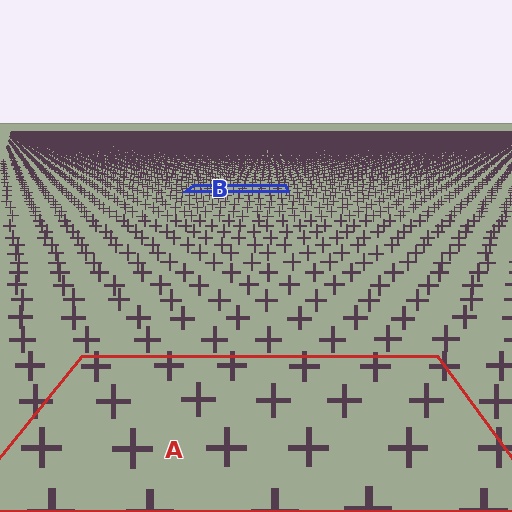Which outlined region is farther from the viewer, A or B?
Region B is farther from the viewer — the texture elements inside it appear smaller and more densely packed.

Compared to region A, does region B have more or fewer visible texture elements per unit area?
Region B has more texture elements per unit area — they are packed more densely because it is farther away.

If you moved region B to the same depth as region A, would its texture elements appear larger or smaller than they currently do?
They would appear larger. At a closer depth, the same texture elements are projected at a bigger on-screen size.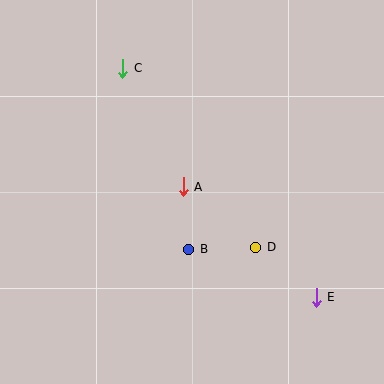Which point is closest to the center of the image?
Point A at (183, 187) is closest to the center.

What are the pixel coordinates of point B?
Point B is at (189, 249).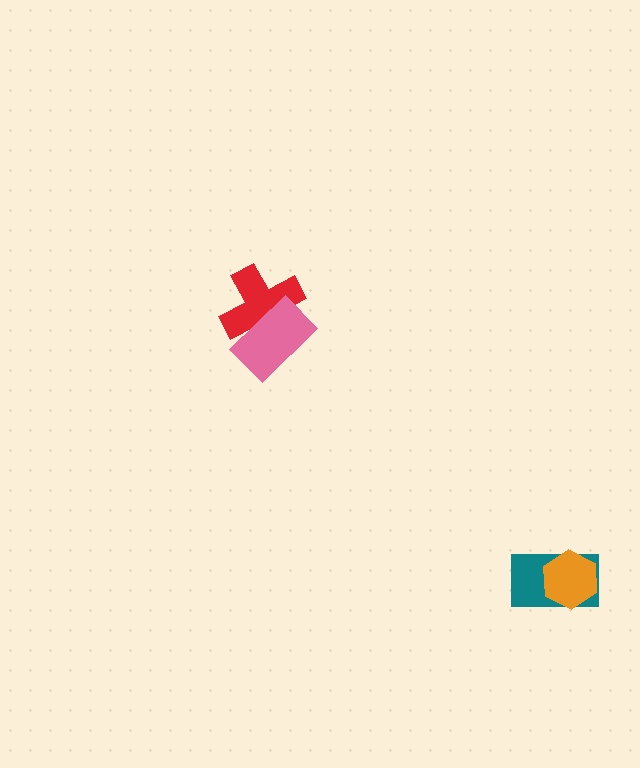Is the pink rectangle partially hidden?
No, no other shape covers it.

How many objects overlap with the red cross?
1 object overlaps with the red cross.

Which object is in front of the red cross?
The pink rectangle is in front of the red cross.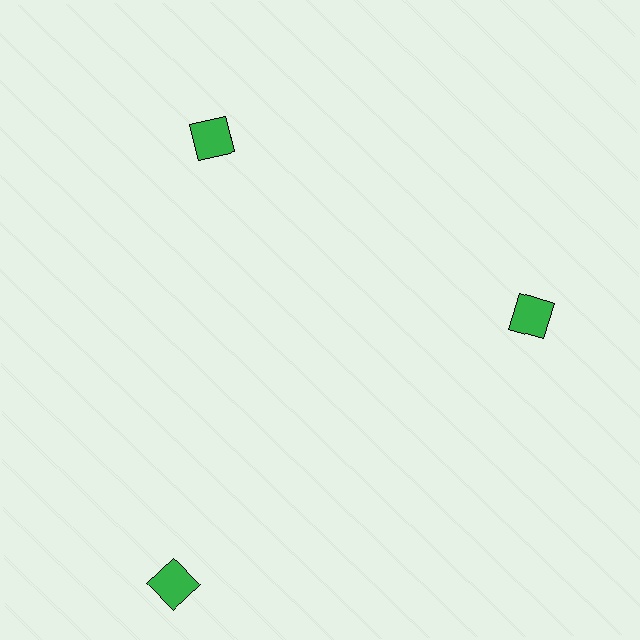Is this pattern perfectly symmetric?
No. The 3 green squares are arranged in a ring, but one element near the 7 o'clock position is pushed outward from the center, breaking the 3-fold rotational symmetry.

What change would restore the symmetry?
The symmetry would be restored by moving it inward, back onto the ring so that all 3 squares sit at equal angles and equal distance from the center.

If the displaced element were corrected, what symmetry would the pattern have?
It would have 3-fold rotational symmetry — the pattern would map onto itself every 120 degrees.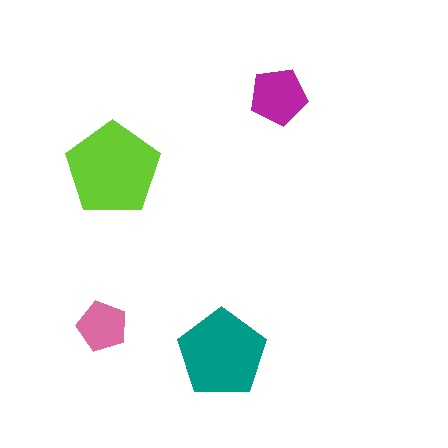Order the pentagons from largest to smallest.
the lime one, the teal one, the magenta one, the pink one.